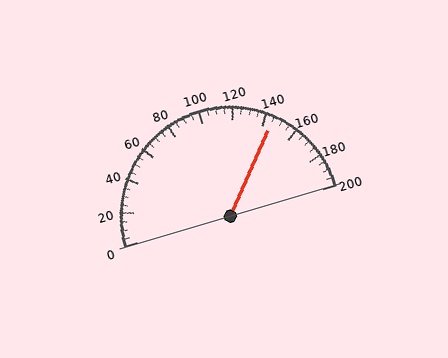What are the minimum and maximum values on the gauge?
The gauge ranges from 0 to 200.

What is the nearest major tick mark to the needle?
The nearest major tick mark is 140.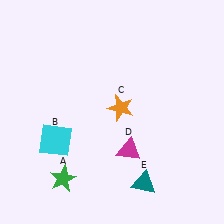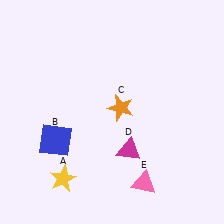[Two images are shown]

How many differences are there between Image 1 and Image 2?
There are 3 differences between the two images.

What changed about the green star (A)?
In Image 1, A is green. In Image 2, it changed to yellow.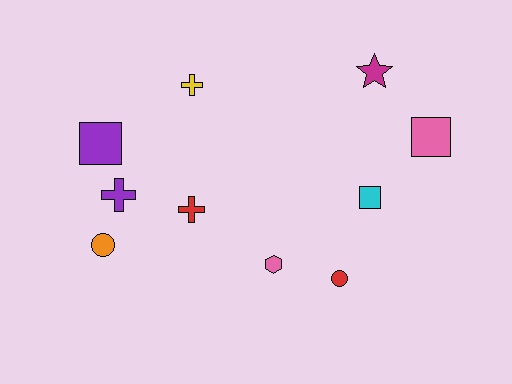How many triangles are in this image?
There are no triangles.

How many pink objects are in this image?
There are 2 pink objects.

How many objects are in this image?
There are 10 objects.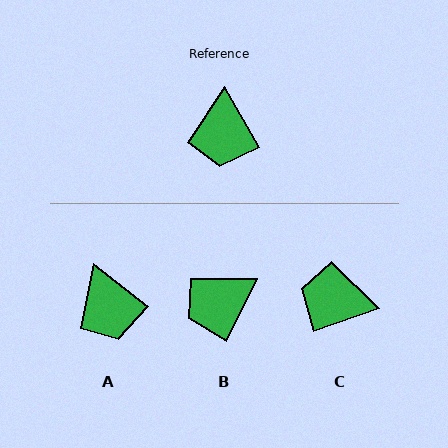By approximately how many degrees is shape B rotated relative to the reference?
Approximately 56 degrees clockwise.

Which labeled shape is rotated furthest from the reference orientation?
C, about 101 degrees away.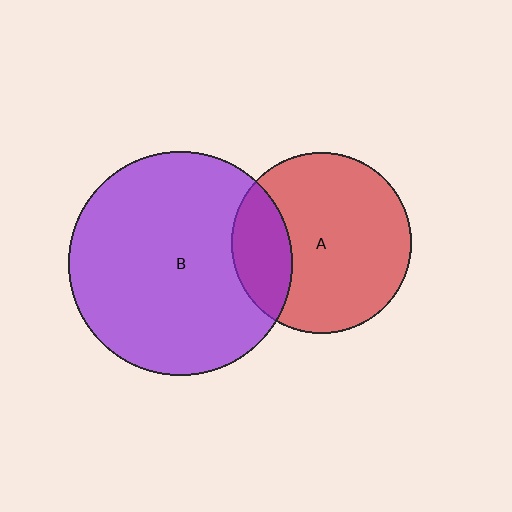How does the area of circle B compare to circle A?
Approximately 1.6 times.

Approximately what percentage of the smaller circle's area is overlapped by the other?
Approximately 25%.